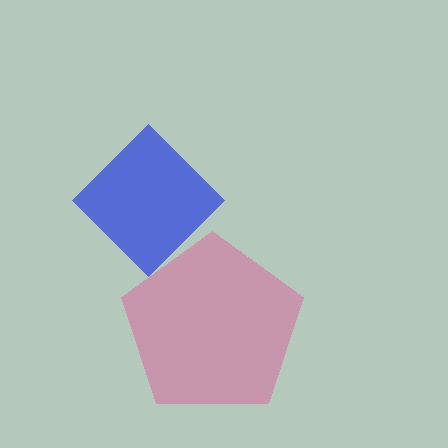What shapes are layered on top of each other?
The layered shapes are: a blue diamond, a pink pentagon.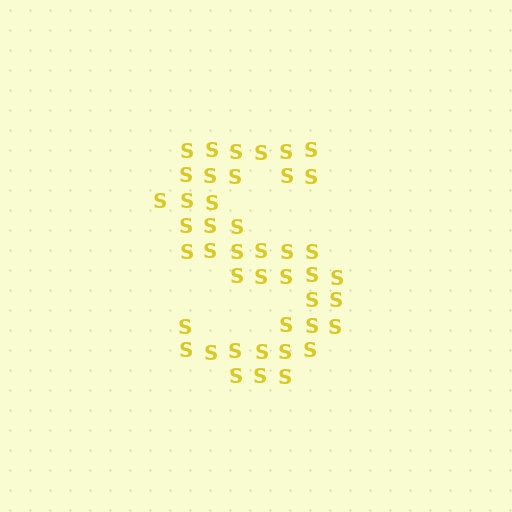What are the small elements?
The small elements are letter S's.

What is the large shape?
The large shape is the letter S.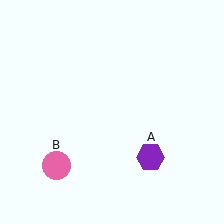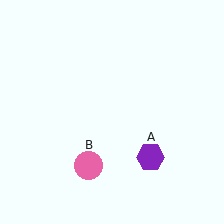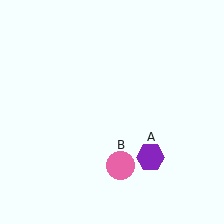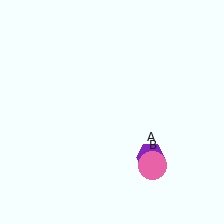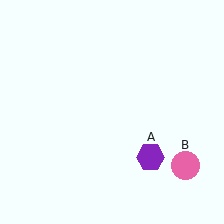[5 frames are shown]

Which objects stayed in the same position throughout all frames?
Purple hexagon (object A) remained stationary.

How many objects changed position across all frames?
1 object changed position: pink circle (object B).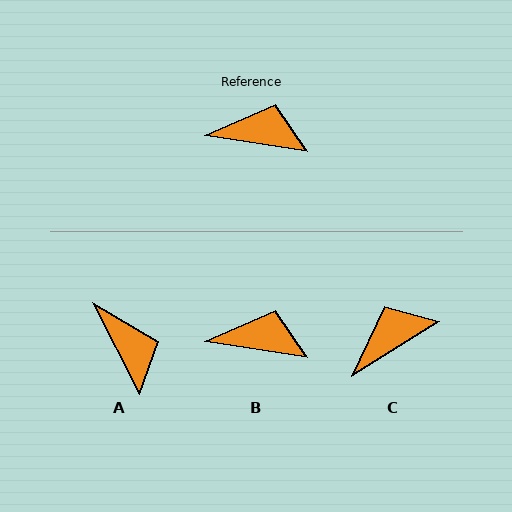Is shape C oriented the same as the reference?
No, it is off by about 40 degrees.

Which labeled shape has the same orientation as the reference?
B.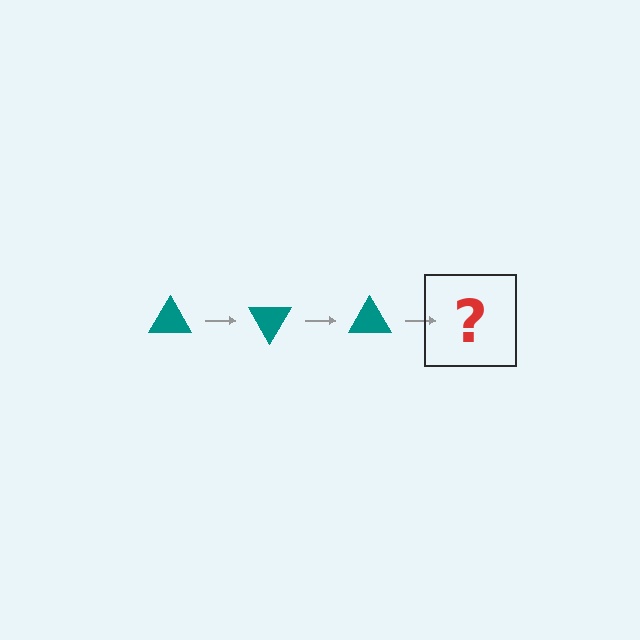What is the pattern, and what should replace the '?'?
The pattern is that the triangle rotates 60 degrees each step. The '?' should be a teal triangle rotated 180 degrees.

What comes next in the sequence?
The next element should be a teal triangle rotated 180 degrees.